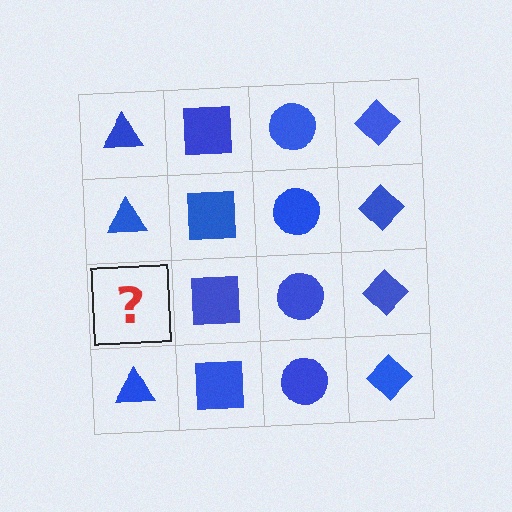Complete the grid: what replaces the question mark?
The question mark should be replaced with a blue triangle.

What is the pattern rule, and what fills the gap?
The rule is that each column has a consistent shape. The gap should be filled with a blue triangle.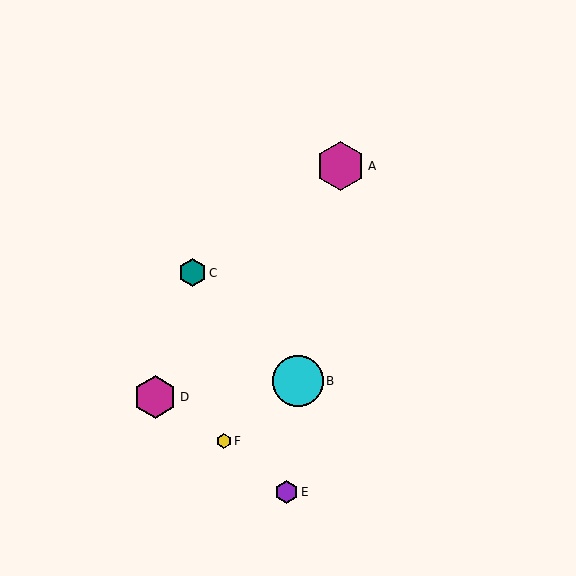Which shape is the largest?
The cyan circle (labeled B) is the largest.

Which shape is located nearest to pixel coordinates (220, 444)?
The yellow hexagon (labeled F) at (224, 441) is nearest to that location.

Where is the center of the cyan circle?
The center of the cyan circle is at (298, 381).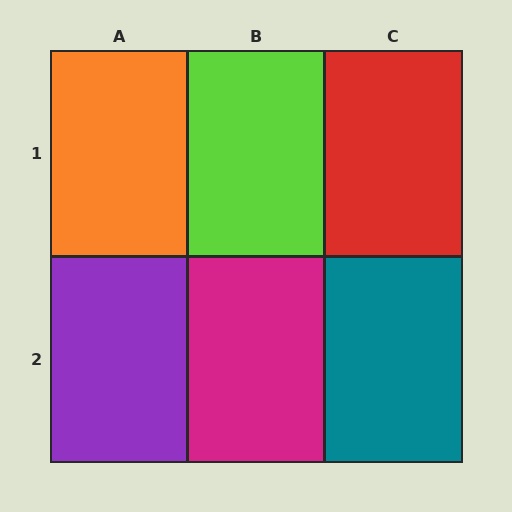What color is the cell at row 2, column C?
Teal.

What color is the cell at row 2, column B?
Magenta.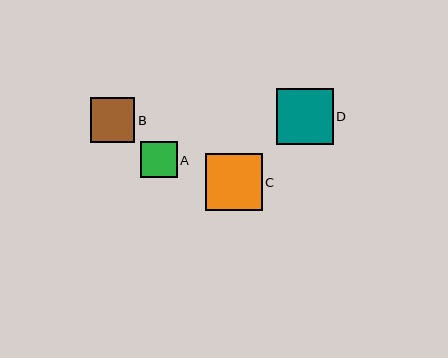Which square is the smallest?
Square A is the smallest with a size of approximately 36 pixels.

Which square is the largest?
Square C is the largest with a size of approximately 57 pixels.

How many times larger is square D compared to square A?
Square D is approximately 1.6 times the size of square A.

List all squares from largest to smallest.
From largest to smallest: C, D, B, A.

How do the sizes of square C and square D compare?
Square C and square D are approximately the same size.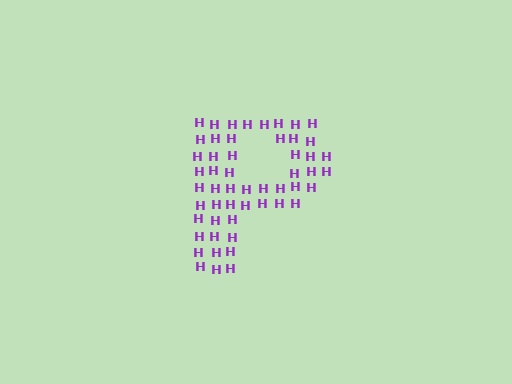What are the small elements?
The small elements are letter H's.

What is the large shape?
The large shape is the letter P.